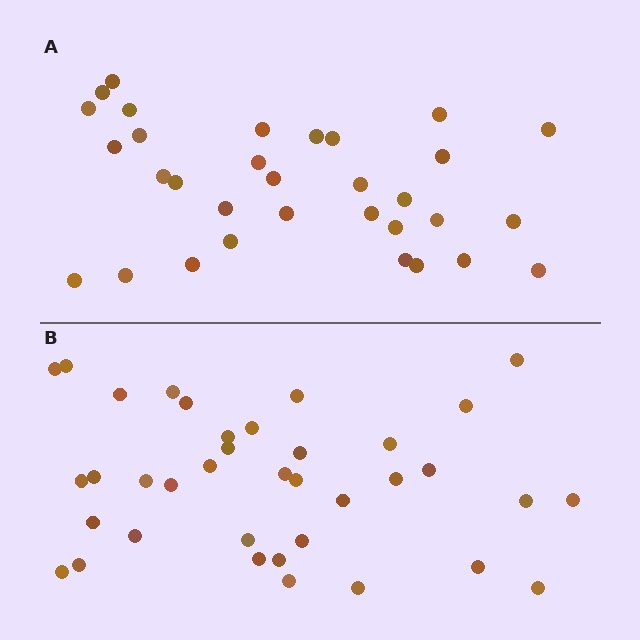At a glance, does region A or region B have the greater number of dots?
Region B (the bottom region) has more dots.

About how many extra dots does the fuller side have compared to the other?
Region B has about 5 more dots than region A.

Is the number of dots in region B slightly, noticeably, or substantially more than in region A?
Region B has only slightly more — the two regions are fairly close. The ratio is roughly 1.2 to 1.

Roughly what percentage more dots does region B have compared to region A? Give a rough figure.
About 15% more.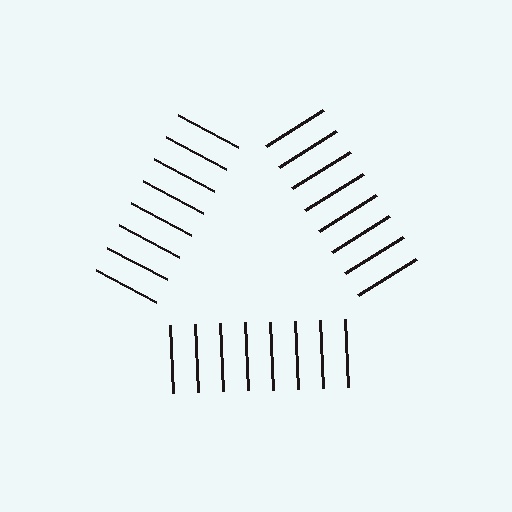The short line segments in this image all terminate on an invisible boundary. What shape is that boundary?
An illusory triangle — the line segments terminate on its edges but no continuous stroke is drawn.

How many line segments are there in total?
24 — 8 along each of the 3 edges.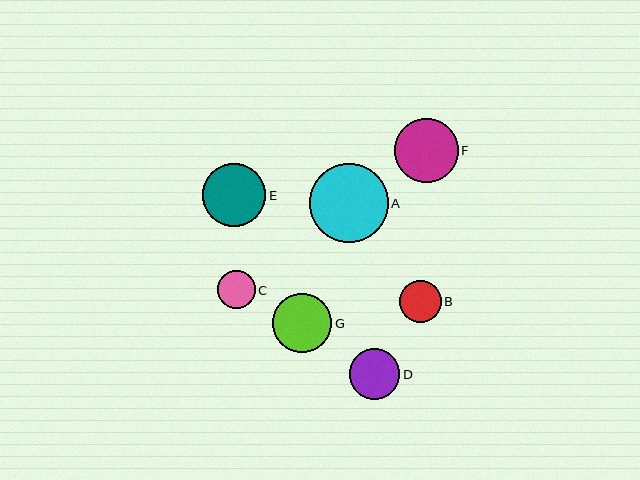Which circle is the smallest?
Circle C is the smallest with a size of approximately 38 pixels.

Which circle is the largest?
Circle A is the largest with a size of approximately 79 pixels.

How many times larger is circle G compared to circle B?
Circle G is approximately 1.4 times the size of circle B.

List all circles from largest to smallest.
From largest to smallest: A, F, E, G, D, B, C.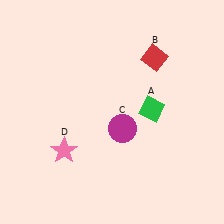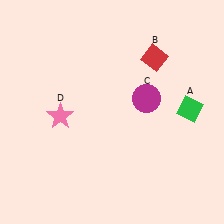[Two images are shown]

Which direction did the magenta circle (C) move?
The magenta circle (C) moved up.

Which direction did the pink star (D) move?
The pink star (D) moved up.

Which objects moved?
The objects that moved are: the green diamond (A), the magenta circle (C), the pink star (D).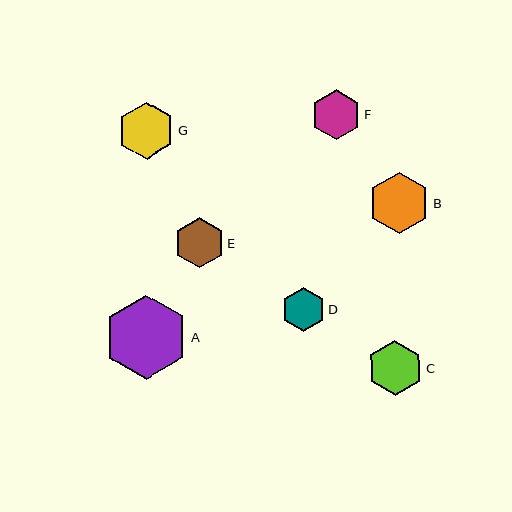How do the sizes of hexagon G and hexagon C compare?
Hexagon G and hexagon C are approximately the same size.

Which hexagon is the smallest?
Hexagon D is the smallest with a size of approximately 44 pixels.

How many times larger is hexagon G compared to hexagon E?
Hexagon G is approximately 1.1 times the size of hexagon E.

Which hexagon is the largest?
Hexagon A is the largest with a size of approximately 84 pixels.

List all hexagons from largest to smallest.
From largest to smallest: A, B, G, C, F, E, D.